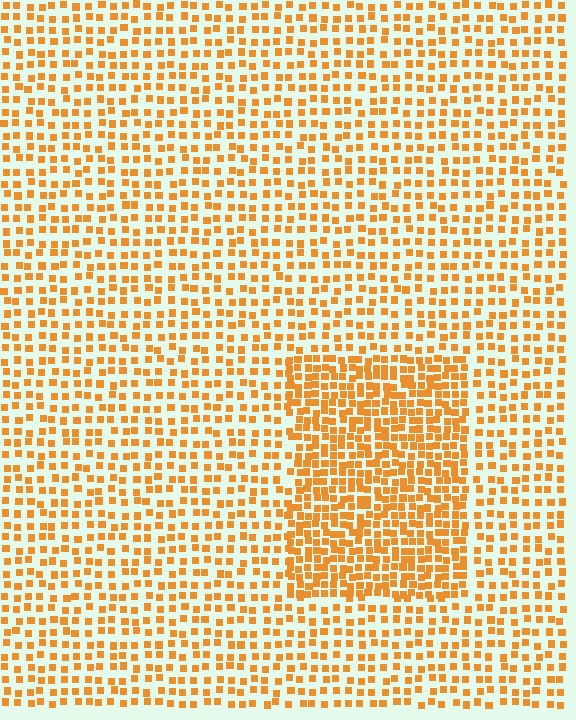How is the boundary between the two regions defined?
The boundary is defined by a change in element density (approximately 1.9x ratio). All elements are the same color, size, and shape.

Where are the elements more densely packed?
The elements are more densely packed inside the rectangle boundary.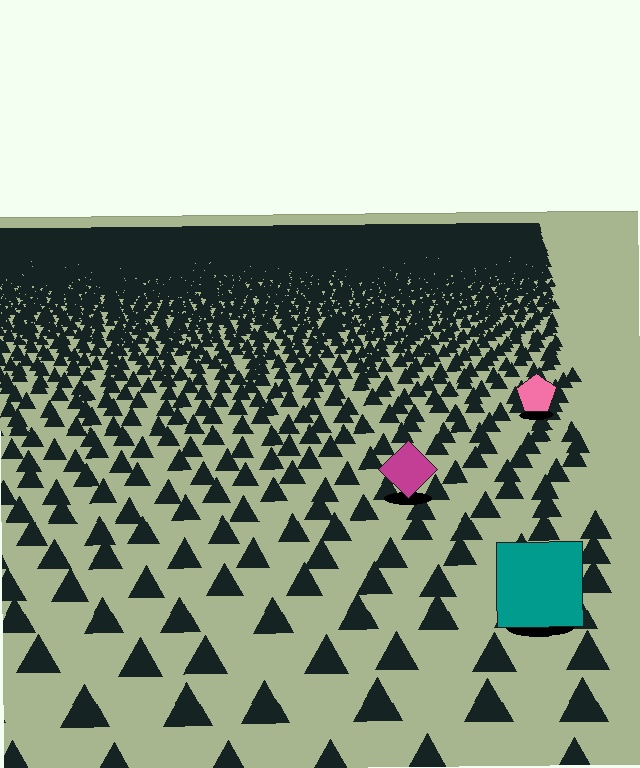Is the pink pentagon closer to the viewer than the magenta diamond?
No. The magenta diamond is closer — you can tell from the texture gradient: the ground texture is coarser near it.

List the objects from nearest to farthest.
From nearest to farthest: the teal square, the magenta diamond, the pink pentagon.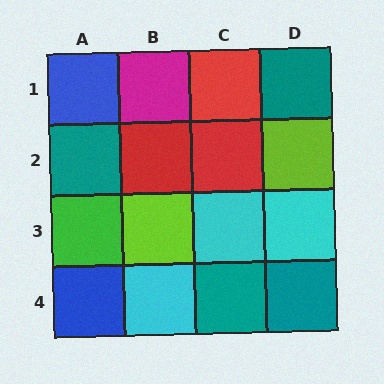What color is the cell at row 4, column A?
Blue.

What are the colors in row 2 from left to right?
Teal, red, red, lime.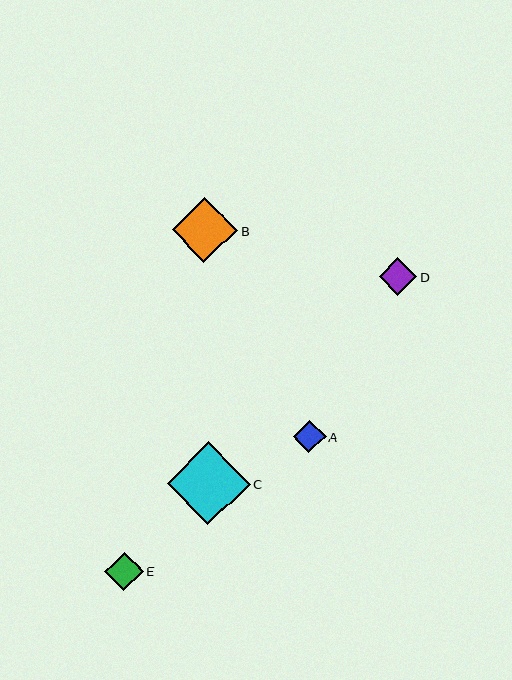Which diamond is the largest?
Diamond C is the largest with a size of approximately 83 pixels.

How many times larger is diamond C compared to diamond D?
Diamond C is approximately 2.2 times the size of diamond D.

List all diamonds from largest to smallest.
From largest to smallest: C, B, E, D, A.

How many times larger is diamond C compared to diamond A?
Diamond C is approximately 2.6 times the size of diamond A.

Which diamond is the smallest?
Diamond A is the smallest with a size of approximately 32 pixels.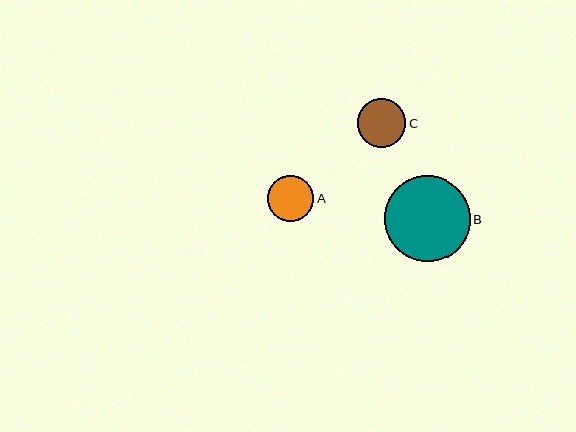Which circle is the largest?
Circle B is the largest with a size of approximately 86 pixels.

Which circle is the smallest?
Circle A is the smallest with a size of approximately 47 pixels.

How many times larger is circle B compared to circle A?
Circle B is approximately 1.8 times the size of circle A.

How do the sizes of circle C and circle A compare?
Circle C and circle A are approximately the same size.